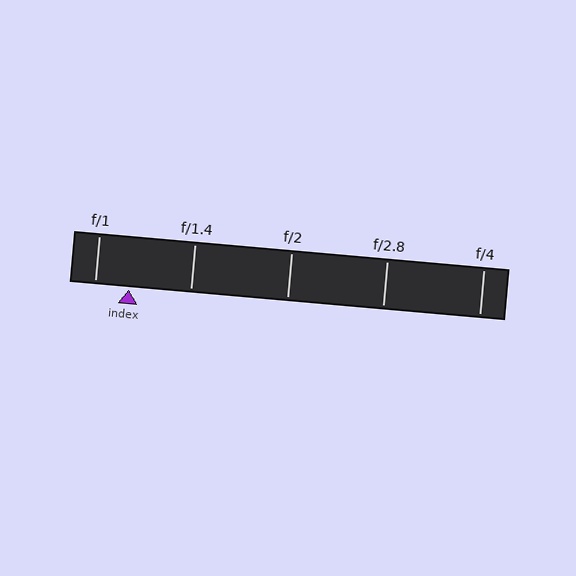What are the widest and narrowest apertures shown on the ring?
The widest aperture shown is f/1 and the narrowest is f/4.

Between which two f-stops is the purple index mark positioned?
The index mark is between f/1 and f/1.4.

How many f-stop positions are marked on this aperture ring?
There are 5 f-stop positions marked.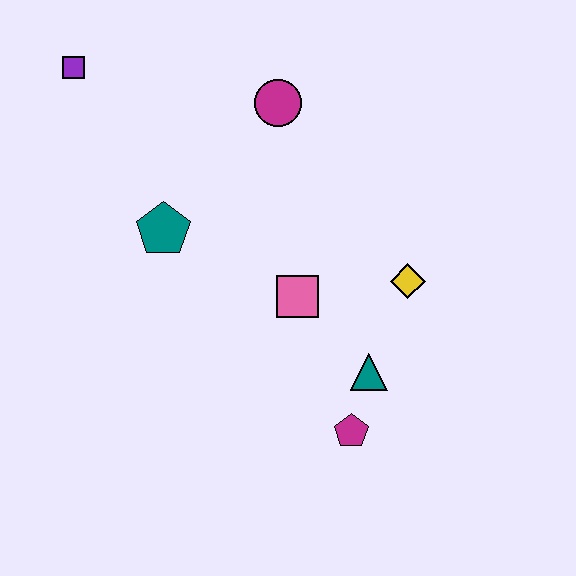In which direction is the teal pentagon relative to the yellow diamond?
The teal pentagon is to the left of the yellow diamond.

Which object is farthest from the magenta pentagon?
The purple square is farthest from the magenta pentagon.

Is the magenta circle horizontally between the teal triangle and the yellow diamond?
No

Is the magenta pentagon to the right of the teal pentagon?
Yes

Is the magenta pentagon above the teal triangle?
No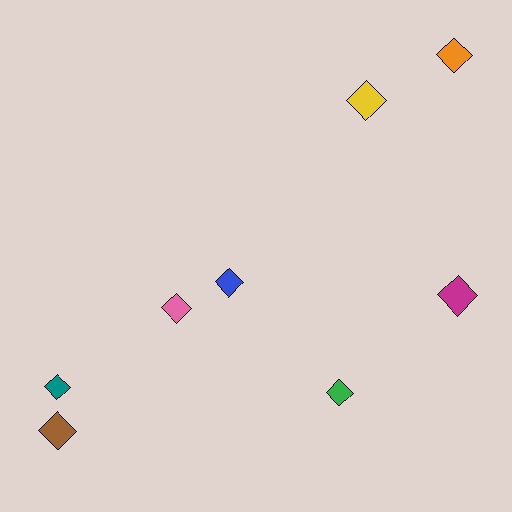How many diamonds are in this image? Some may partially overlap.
There are 8 diamonds.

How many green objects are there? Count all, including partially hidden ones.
There is 1 green object.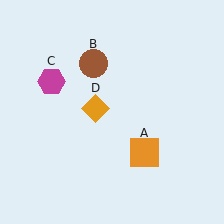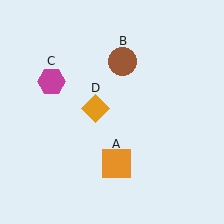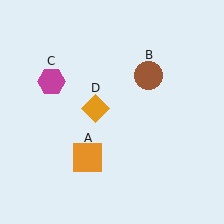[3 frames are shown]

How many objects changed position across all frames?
2 objects changed position: orange square (object A), brown circle (object B).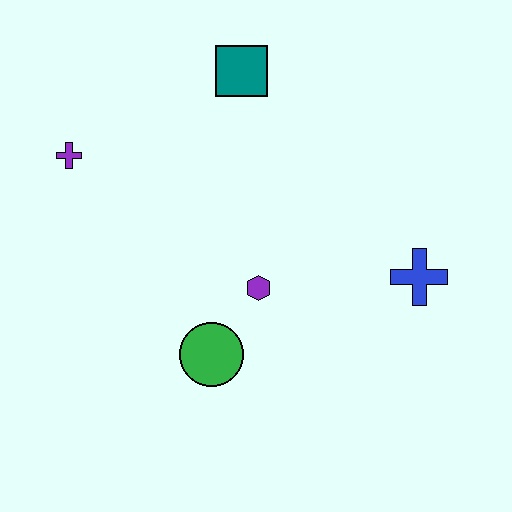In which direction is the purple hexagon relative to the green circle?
The purple hexagon is above the green circle.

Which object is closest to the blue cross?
The purple hexagon is closest to the blue cross.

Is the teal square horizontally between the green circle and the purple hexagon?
Yes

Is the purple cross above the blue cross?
Yes